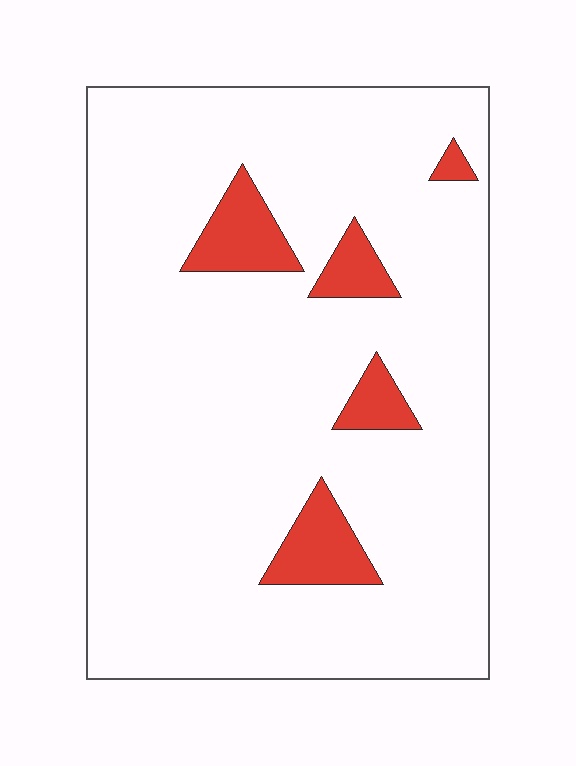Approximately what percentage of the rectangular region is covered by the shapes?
Approximately 10%.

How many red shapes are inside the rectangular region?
5.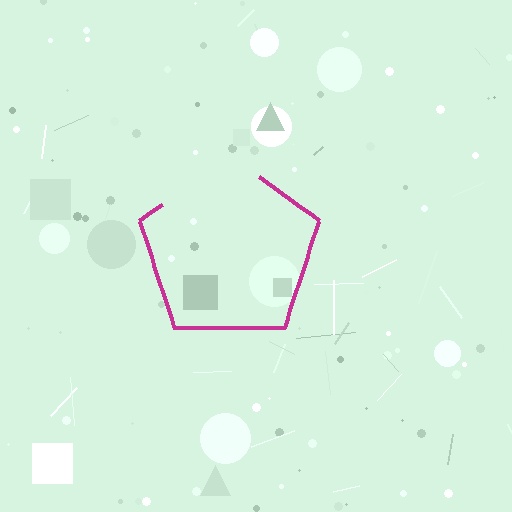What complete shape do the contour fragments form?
The contour fragments form a pentagon.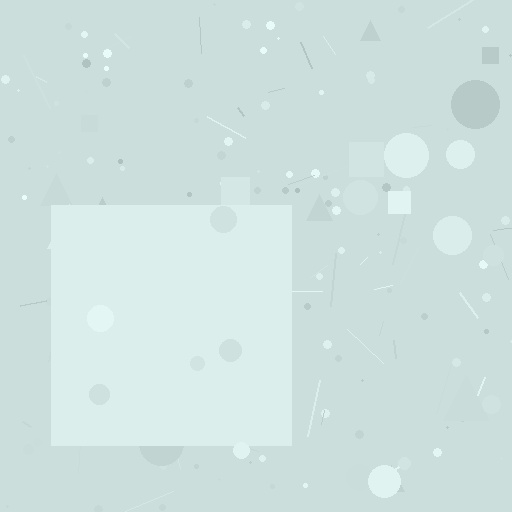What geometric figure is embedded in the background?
A square is embedded in the background.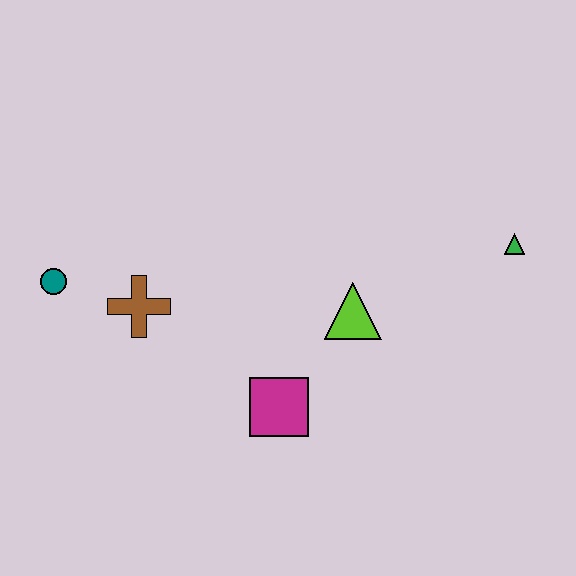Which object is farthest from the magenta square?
The green triangle is farthest from the magenta square.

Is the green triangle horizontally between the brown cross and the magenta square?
No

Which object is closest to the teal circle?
The brown cross is closest to the teal circle.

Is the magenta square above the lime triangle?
No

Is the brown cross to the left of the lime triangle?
Yes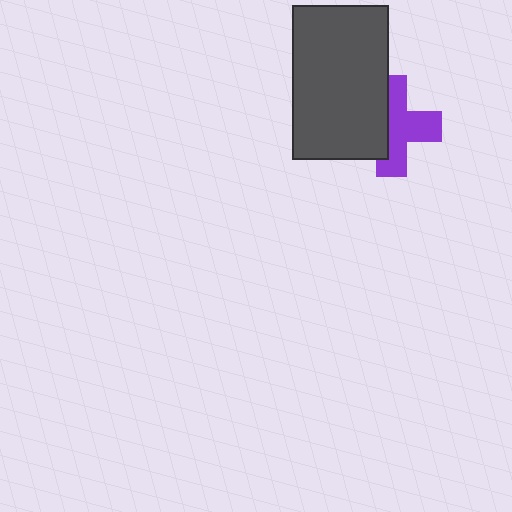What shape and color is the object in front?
The object in front is a dark gray rectangle.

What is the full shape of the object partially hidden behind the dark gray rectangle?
The partially hidden object is a purple cross.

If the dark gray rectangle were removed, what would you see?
You would see the complete purple cross.